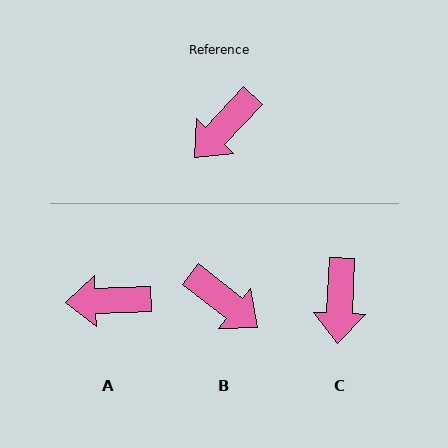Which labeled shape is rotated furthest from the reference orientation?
B, about 95 degrees away.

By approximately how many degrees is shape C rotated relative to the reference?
Approximately 40 degrees counter-clockwise.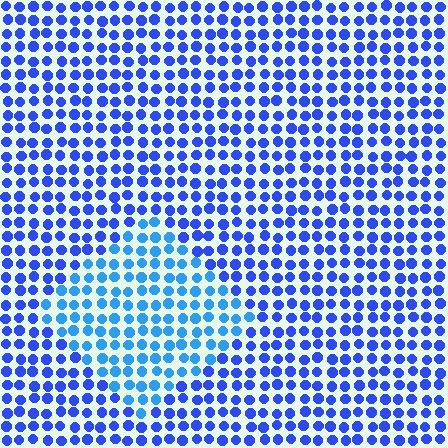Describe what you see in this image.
The image is filled with small blue elements in a uniform arrangement. A diamond-shaped region is visible where the elements are tinted to a slightly different hue, forming a subtle color boundary.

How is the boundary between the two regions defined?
The boundary is defined purely by a slight shift in hue (about 27 degrees). Spacing, size, and orientation are identical on both sides.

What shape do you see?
I see a diamond.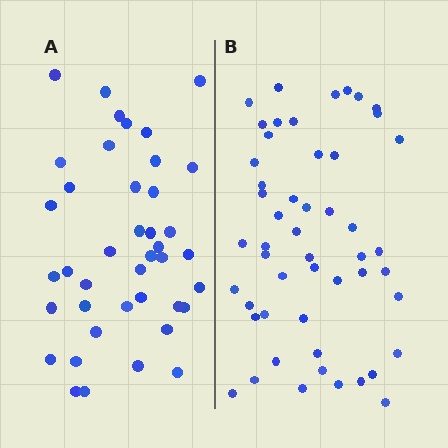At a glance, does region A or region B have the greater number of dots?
Region B (the right region) has more dots.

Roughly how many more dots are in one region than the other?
Region B has roughly 10 or so more dots than region A.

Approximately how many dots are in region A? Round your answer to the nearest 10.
About 40 dots. (The exact count is 41, which rounds to 40.)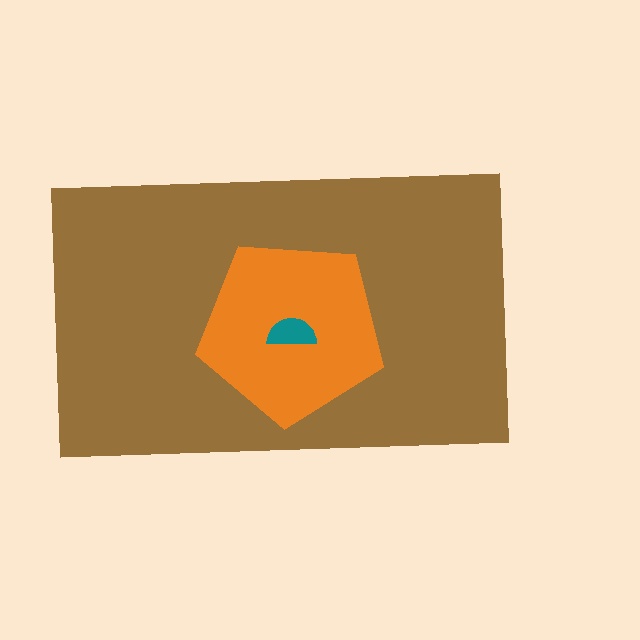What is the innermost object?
The teal semicircle.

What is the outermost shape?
The brown rectangle.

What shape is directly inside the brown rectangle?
The orange pentagon.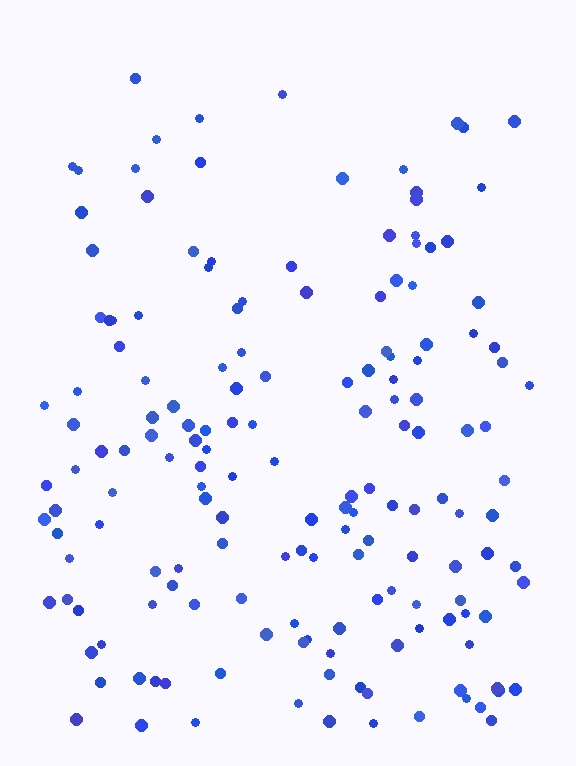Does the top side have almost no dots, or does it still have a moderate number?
Still a moderate number, just noticeably fewer than the bottom.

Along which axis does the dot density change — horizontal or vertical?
Vertical.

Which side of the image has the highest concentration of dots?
The bottom.